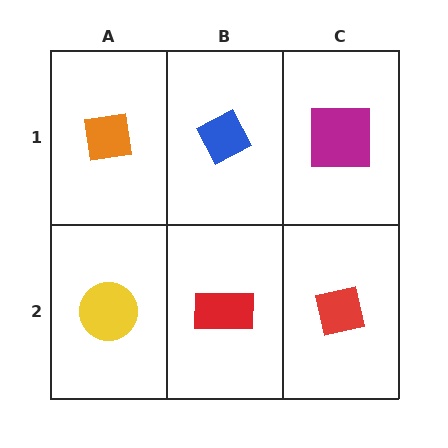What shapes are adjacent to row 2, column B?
A blue diamond (row 1, column B), a yellow circle (row 2, column A), a red square (row 2, column C).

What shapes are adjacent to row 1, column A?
A yellow circle (row 2, column A), a blue diamond (row 1, column B).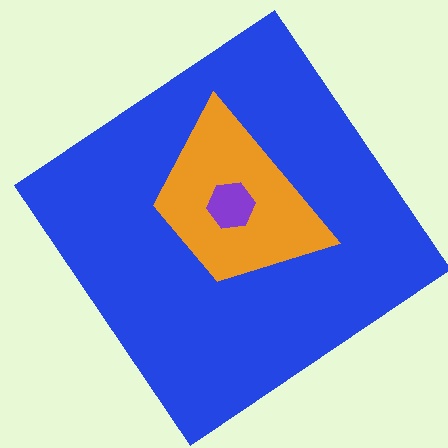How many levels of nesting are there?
3.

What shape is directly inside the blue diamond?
The orange trapezoid.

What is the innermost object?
The purple hexagon.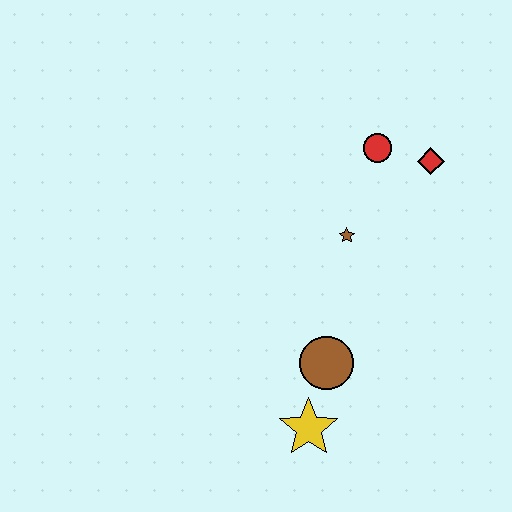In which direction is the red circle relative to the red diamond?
The red circle is to the left of the red diamond.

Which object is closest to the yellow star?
The brown circle is closest to the yellow star.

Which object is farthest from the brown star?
The yellow star is farthest from the brown star.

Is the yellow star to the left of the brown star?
Yes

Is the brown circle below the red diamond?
Yes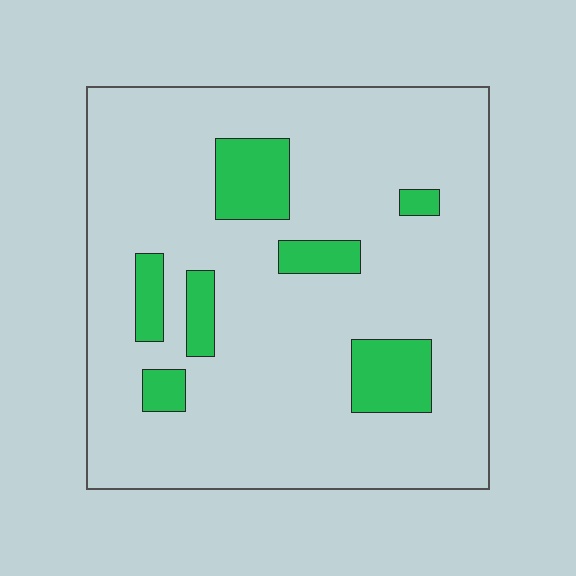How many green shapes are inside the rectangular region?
7.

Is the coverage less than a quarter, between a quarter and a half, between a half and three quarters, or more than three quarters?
Less than a quarter.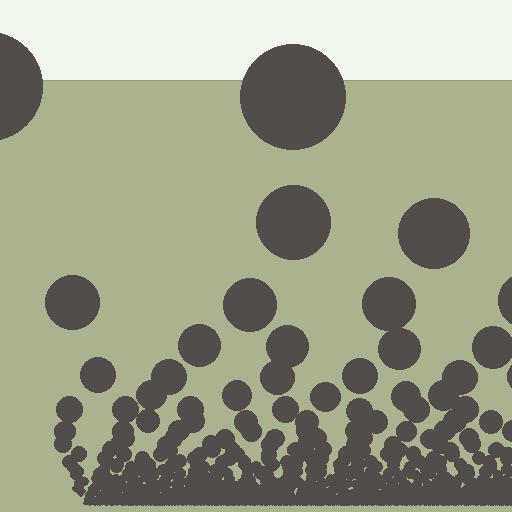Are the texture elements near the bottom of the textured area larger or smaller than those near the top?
Smaller. The gradient is inverted — elements near the bottom are smaller and denser.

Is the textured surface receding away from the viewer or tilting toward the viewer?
The surface appears to tilt toward the viewer. Texture elements get larger and sparser toward the top.